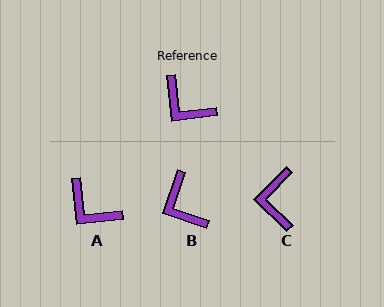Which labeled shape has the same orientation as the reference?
A.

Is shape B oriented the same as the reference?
No, it is off by about 25 degrees.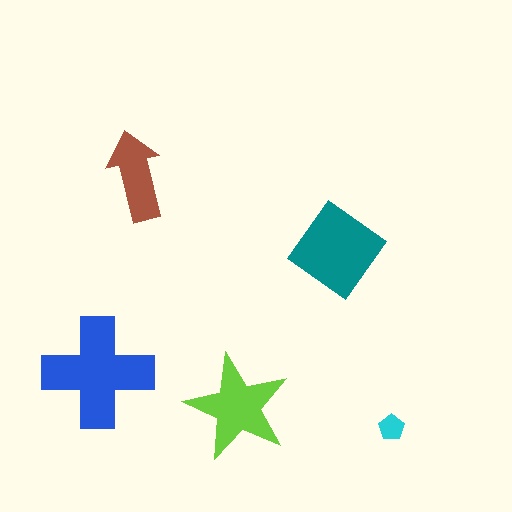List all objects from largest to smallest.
The blue cross, the teal diamond, the lime star, the brown arrow, the cyan pentagon.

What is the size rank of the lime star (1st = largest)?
3rd.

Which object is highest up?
The brown arrow is topmost.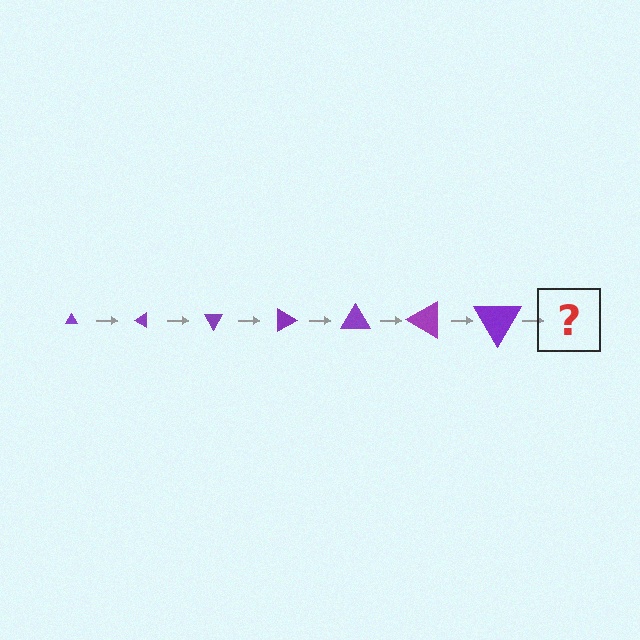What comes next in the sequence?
The next element should be a triangle, larger than the previous one and rotated 210 degrees from the start.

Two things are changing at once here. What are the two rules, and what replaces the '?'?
The two rules are that the triangle grows larger each step and it rotates 30 degrees each step. The '?' should be a triangle, larger than the previous one and rotated 210 degrees from the start.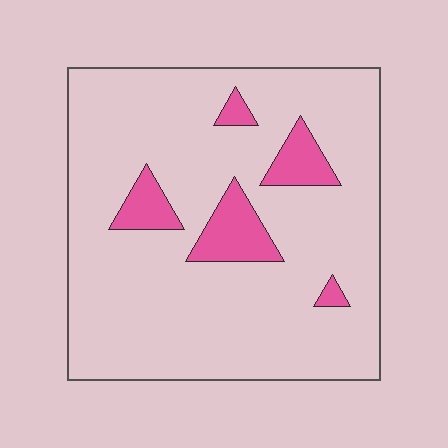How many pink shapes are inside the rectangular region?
5.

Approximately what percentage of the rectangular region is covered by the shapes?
Approximately 10%.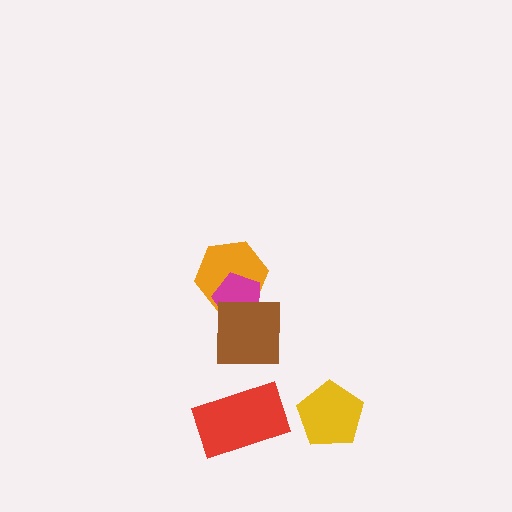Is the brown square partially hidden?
No, no other shape covers it.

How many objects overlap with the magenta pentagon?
2 objects overlap with the magenta pentagon.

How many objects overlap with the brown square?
2 objects overlap with the brown square.